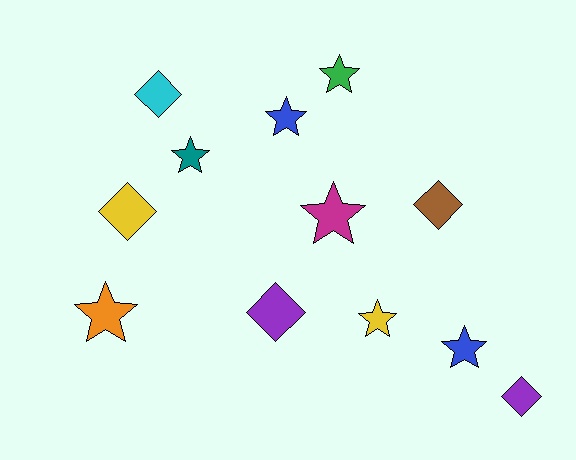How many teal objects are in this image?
There is 1 teal object.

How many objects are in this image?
There are 12 objects.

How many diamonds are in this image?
There are 5 diamonds.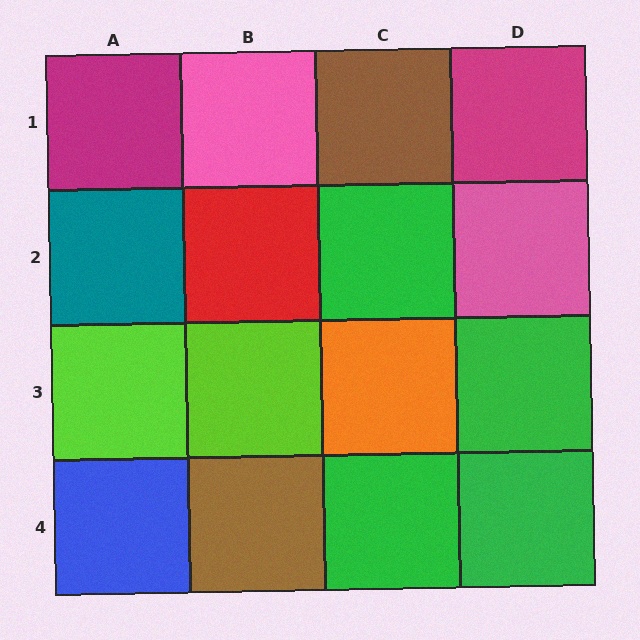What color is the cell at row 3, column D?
Green.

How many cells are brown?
2 cells are brown.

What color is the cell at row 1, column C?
Brown.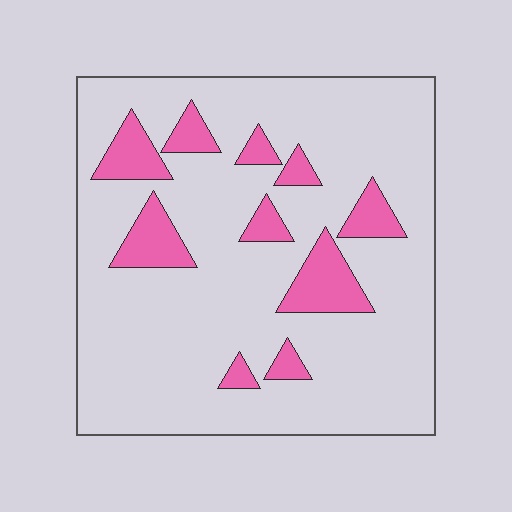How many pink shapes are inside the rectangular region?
10.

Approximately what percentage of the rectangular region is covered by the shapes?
Approximately 15%.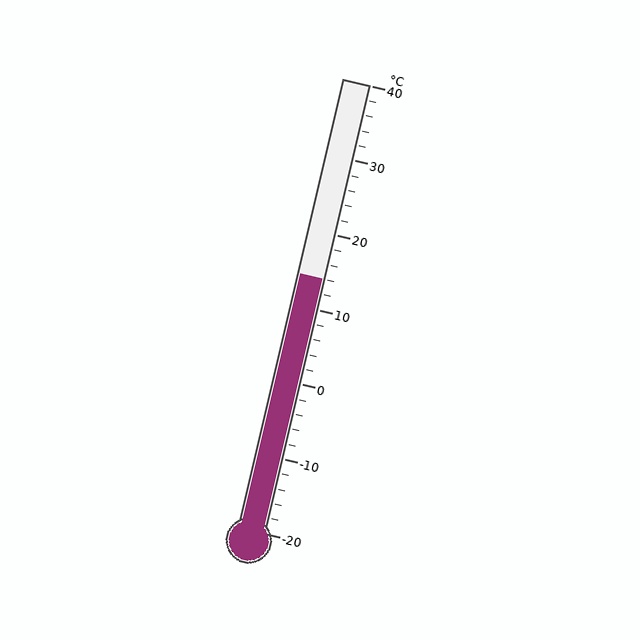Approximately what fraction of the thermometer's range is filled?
The thermometer is filled to approximately 55% of its range.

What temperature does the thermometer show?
The thermometer shows approximately 14°C.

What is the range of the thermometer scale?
The thermometer scale ranges from -20°C to 40°C.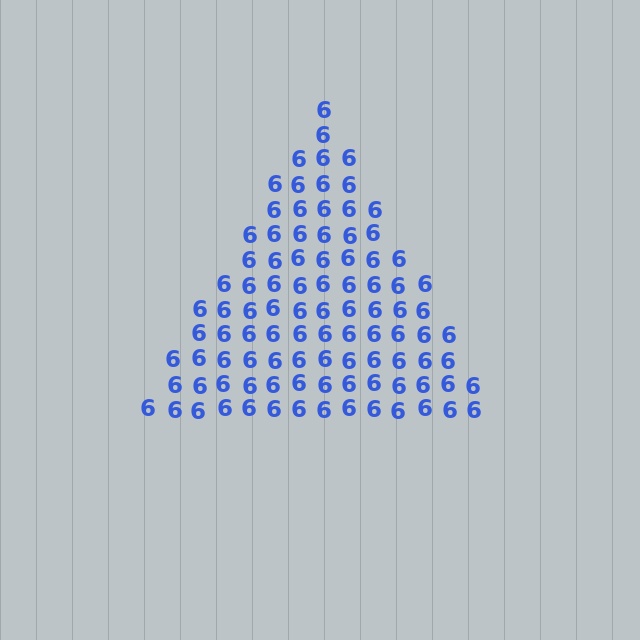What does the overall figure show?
The overall figure shows a triangle.